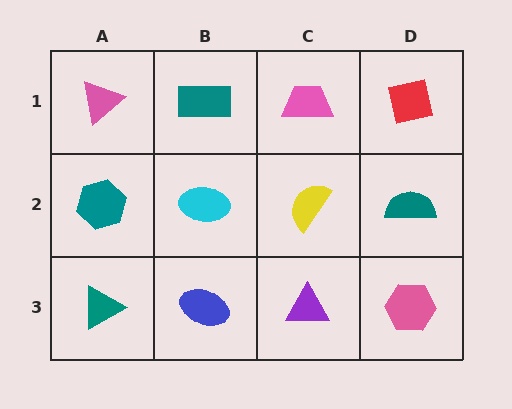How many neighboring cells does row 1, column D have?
2.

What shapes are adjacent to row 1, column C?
A yellow semicircle (row 2, column C), a teal rectangle (row 1, column B), a red square (row 1, column D).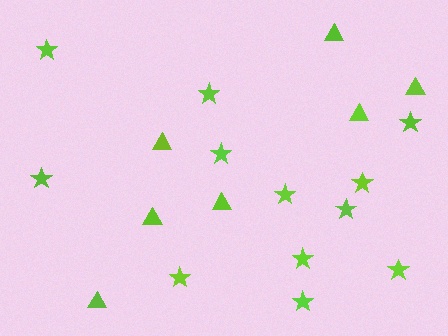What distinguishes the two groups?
There are 2 groups: one group of stars (12) and one group of triangles (7).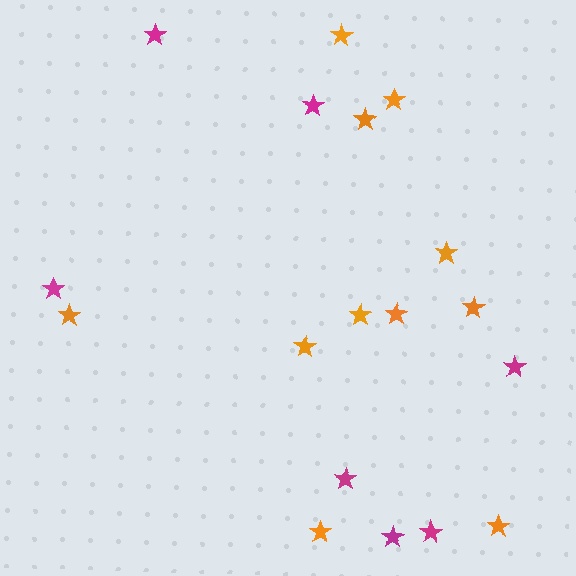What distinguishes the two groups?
There are 2 groups: one group of orange stars (11) and one group of magenta stars (7).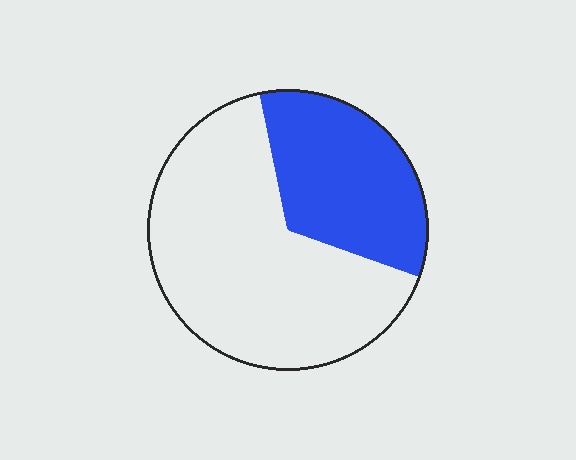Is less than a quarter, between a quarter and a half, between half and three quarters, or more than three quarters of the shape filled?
Between a quarter and a half.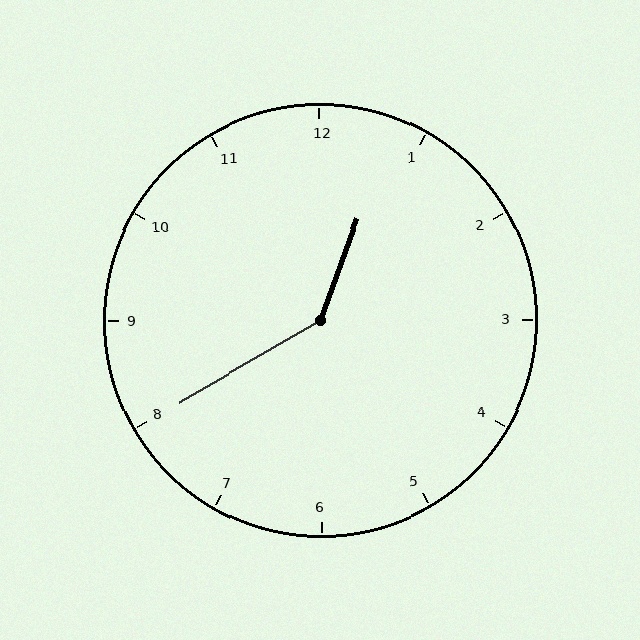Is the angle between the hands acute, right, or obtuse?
It is obtuse.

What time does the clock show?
12:40.